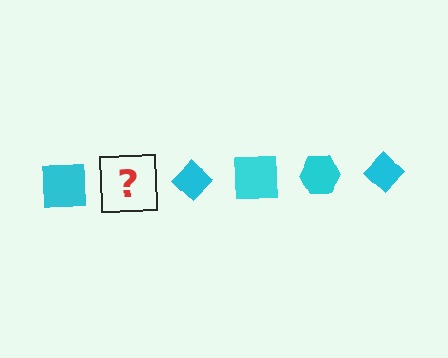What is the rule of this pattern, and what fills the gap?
The rule is that the pattern cycles through square, hexagon, diamond shapes in cyan. The gap should be filled with a cyan hexagon.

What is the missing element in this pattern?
The missing element is a cyan hexagon.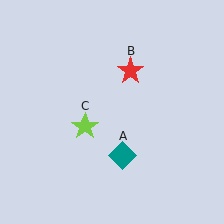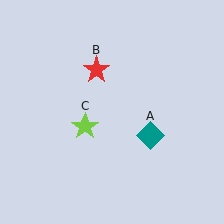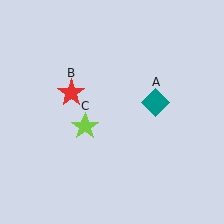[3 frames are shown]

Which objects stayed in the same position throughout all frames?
Lime star (object C) remained stationary.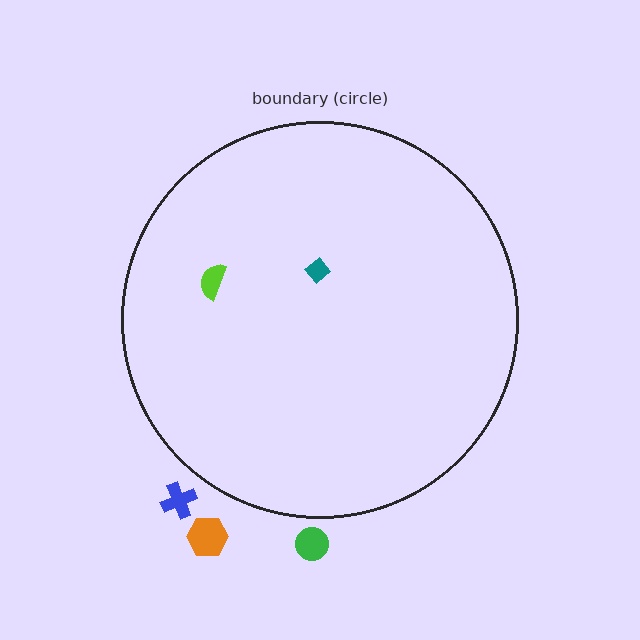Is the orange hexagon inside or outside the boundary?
Outside.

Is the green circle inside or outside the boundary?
Outside.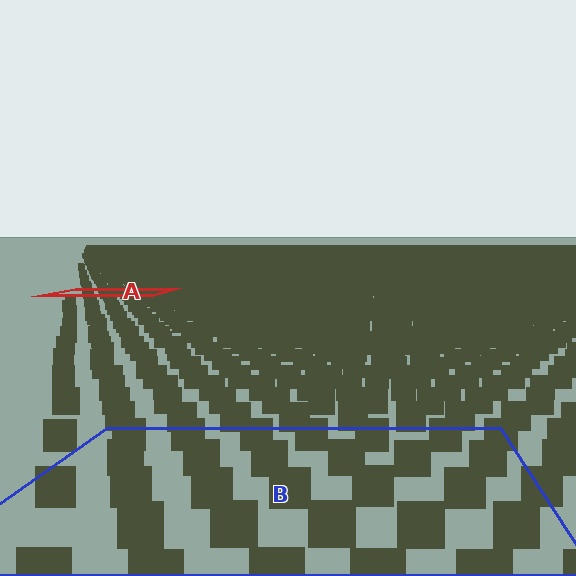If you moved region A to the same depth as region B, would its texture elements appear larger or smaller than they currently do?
They would appear larger. At a closer depth, the same texture elements are projected at a bigger on-screen size.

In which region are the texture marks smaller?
The texture marks are smaller in region A, because it is farther away.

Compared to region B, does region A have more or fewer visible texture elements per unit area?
Region A has more texture elements per unit area — they are packed more densely because it is farther away.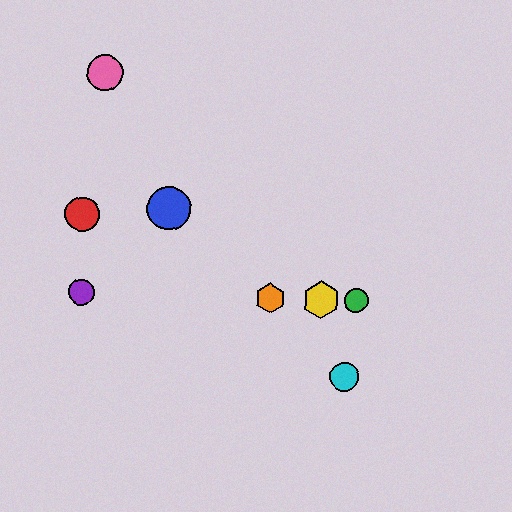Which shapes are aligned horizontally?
The green circle, the yellow hexagon, the purple circle, the orange hexagon are aligned horizontally.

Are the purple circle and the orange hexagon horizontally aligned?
Yes, both are at y≈292.